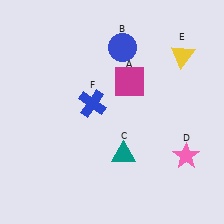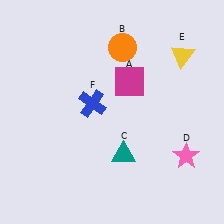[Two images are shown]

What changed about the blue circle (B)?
In Image 1, B is blue. In Image 2, it changed to orange.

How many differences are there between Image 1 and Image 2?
There is 1 difference between the two images.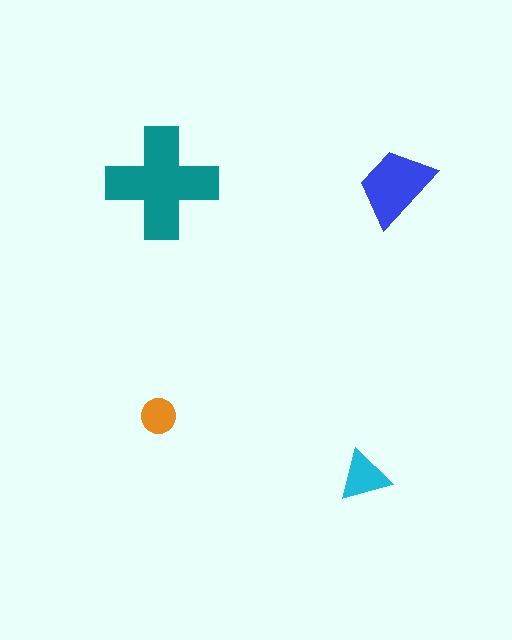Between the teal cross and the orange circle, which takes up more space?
The teal cross.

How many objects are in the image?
There are 4 objects in the image.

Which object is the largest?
The teal cross.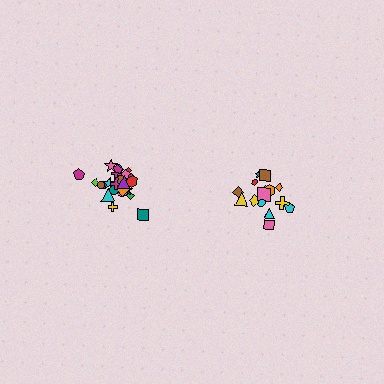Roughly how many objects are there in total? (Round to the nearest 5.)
Roughly 40 objects in total.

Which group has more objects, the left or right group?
The left group.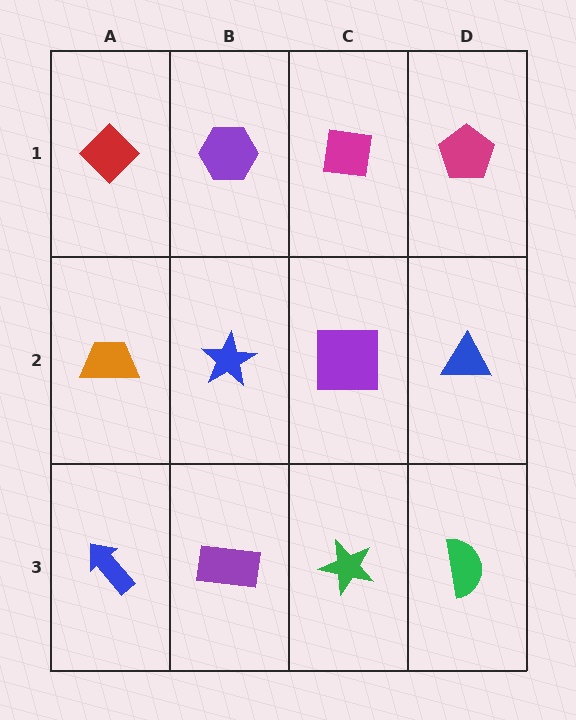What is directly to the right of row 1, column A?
A purple hexagon.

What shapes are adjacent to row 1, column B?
A blue star (row 2, column B), a red diamond (row 1, column A), a magenta square (row 1, column C).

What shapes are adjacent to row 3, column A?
An orange trapezoid (row 2, column A), a purple rectangle (row 3, column B).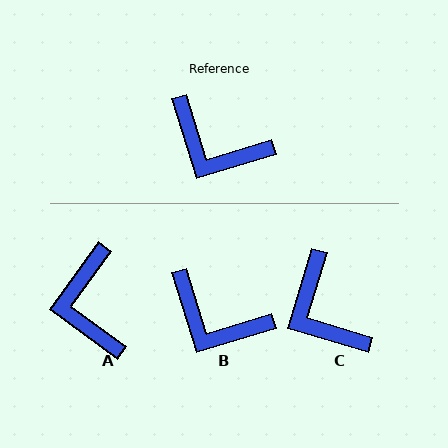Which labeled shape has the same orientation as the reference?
B.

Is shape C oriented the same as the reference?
No, it is off by about 34 degrees.